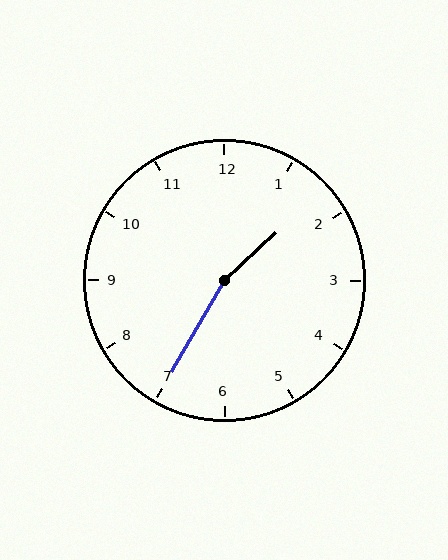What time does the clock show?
1:35.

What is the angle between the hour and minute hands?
Approximately 162 degrees.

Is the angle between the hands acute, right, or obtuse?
It is obtuse.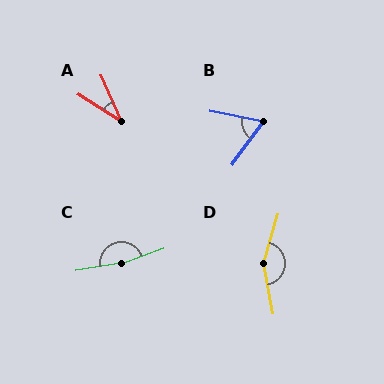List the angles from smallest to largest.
A (33°), B (65°), D (152°), C (169°).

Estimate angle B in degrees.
Approximately 65 degrees.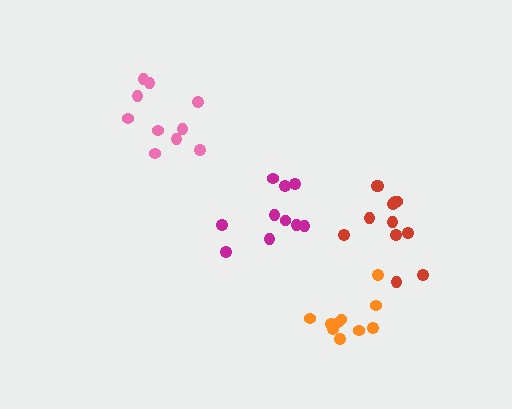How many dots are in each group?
Group 1: 10 dots, Group 2: 10 dots, Group 3: 10 dots, Group 4: 12 dots (42 total).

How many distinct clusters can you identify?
There are 4 distinct clusters.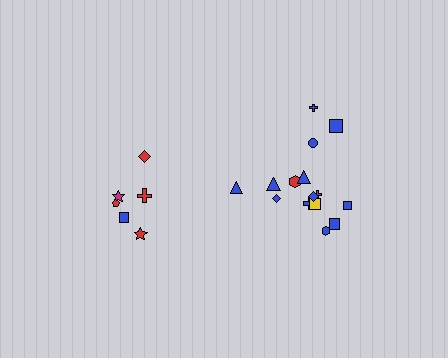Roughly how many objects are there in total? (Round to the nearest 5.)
Roughly 20 objects in total.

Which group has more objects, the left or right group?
The right group.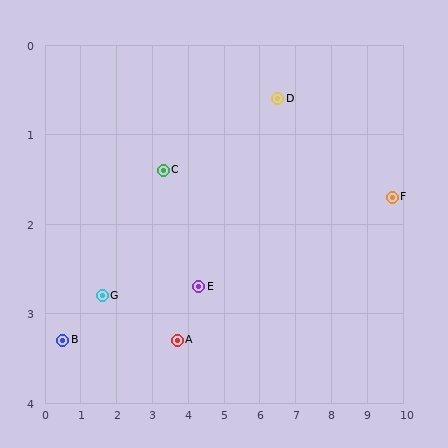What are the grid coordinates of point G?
Point G is at approximately (1.6, 2.8).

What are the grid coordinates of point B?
Point B is at approximately (0.5, 3.3).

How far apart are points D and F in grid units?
Points D and F are about 3.4 grid units apart.